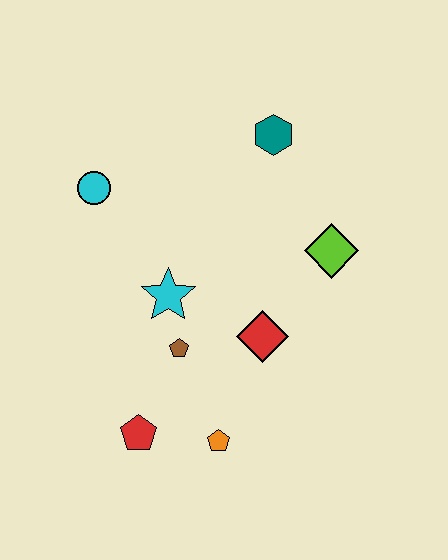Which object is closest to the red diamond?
The brown pentagon is closest to the red diamond.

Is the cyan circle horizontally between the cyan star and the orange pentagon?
No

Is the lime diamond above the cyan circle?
No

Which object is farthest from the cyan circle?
The orange pentagon is farthest from the cyan circle.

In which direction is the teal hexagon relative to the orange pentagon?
The teal hexagon is above the orange pentagon.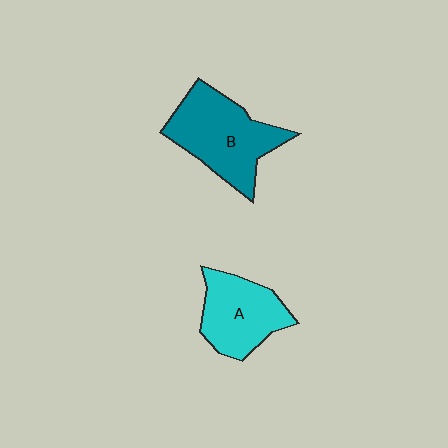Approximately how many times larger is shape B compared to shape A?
Approximately 1.3 times.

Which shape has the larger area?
Shape B (teal).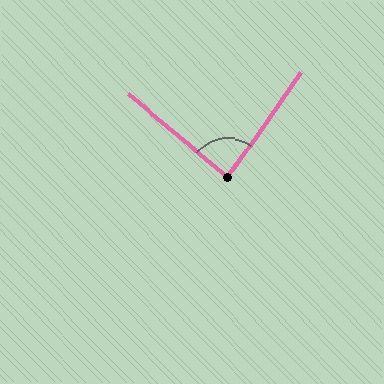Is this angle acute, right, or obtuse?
It is approximately a right angle.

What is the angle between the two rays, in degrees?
Approximately 86 degrees.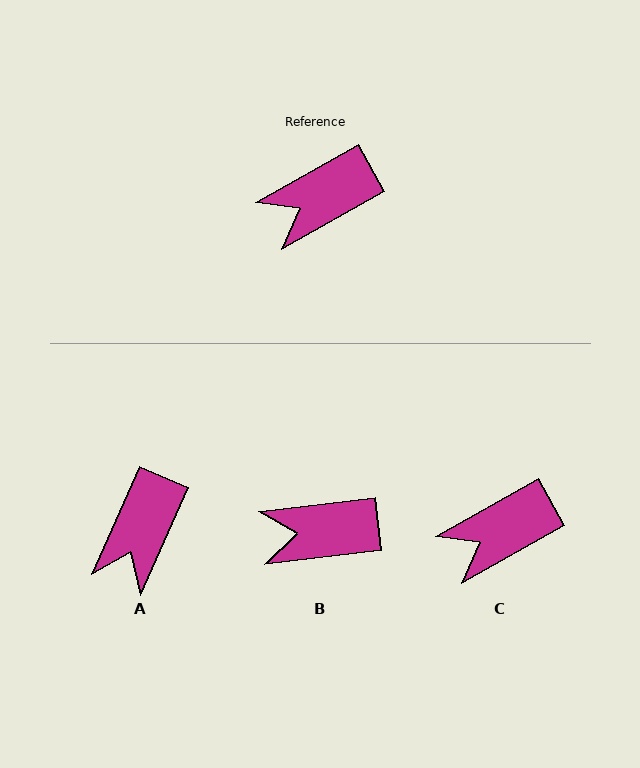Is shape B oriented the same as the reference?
No, it is off by about 23 degrees.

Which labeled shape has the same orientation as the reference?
C.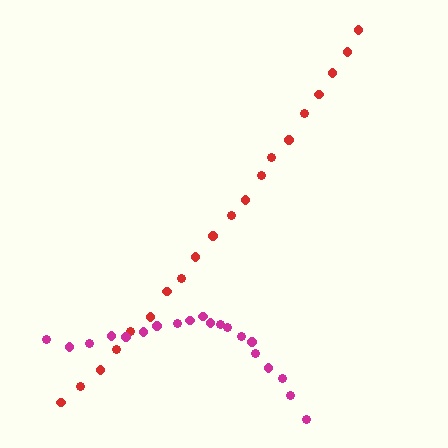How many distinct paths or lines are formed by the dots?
There are 2 distinct paths.